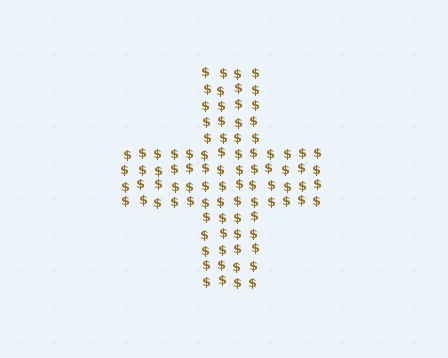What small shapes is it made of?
It is made of small dollar signs.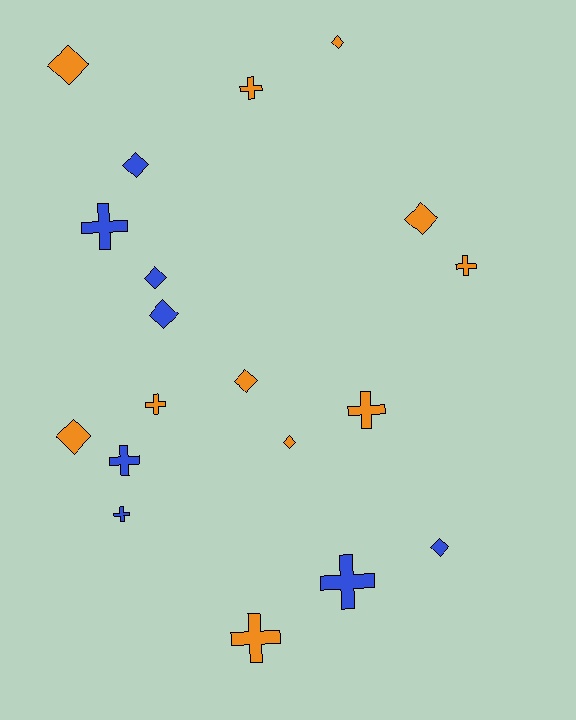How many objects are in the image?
There are 19 objects.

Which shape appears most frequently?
Diamond, with 10 objects.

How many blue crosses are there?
There are 4 blue crosses.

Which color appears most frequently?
Orange, with 11 objects.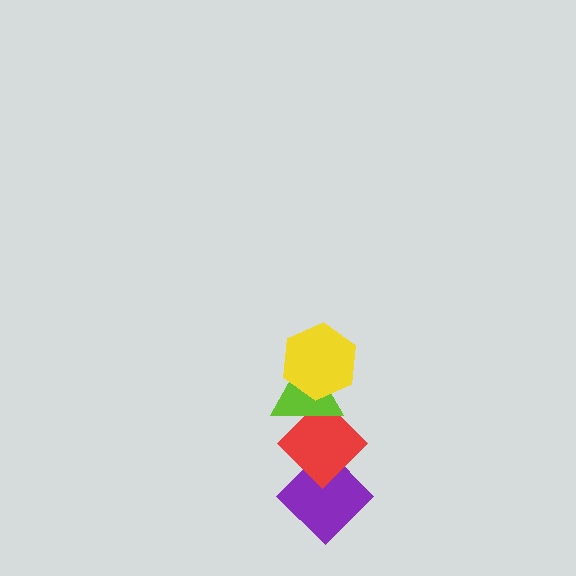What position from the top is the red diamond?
The red diamond is 3rd from the top.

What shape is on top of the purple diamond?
The red diamond is on top of the purple diamond.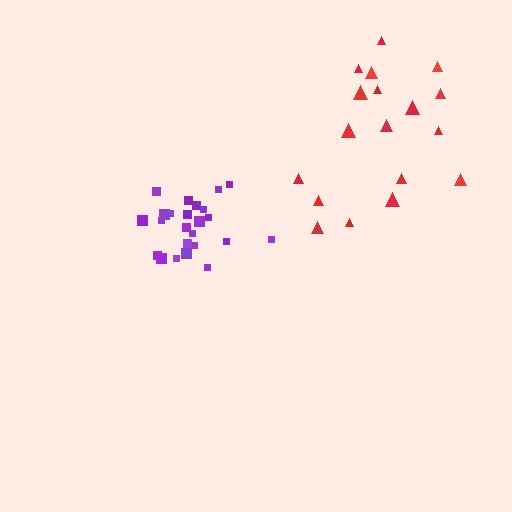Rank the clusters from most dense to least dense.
purple, red.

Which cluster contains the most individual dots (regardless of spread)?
Purple (24).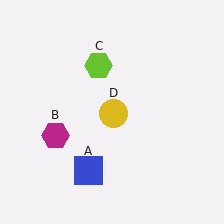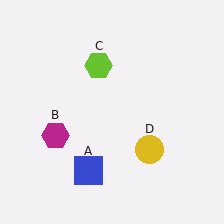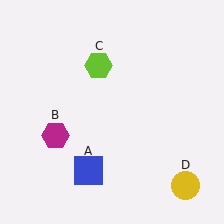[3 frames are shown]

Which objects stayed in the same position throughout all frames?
Blue square (object A) and magenta hexagon (object B) and lime hexagon (object C) remained stationary.